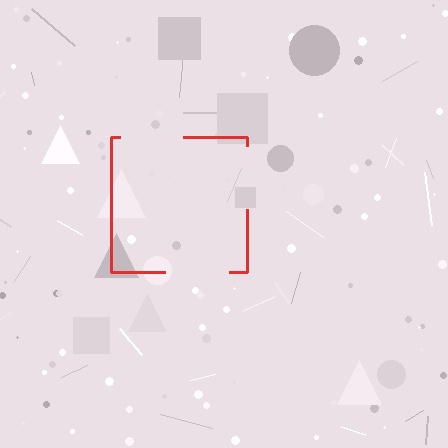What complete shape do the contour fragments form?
The contour fragments form a square.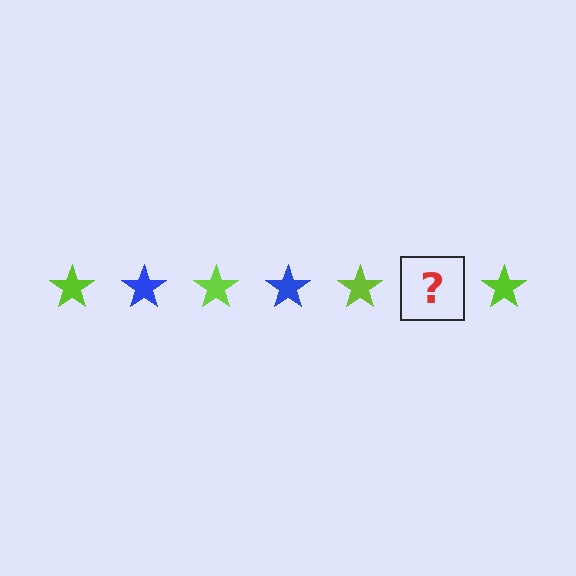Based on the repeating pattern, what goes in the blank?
The blank should be a blue star.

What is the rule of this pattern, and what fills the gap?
The rule is that the pattern cycles through lime, blue stars. The gap should be filled with a blue star.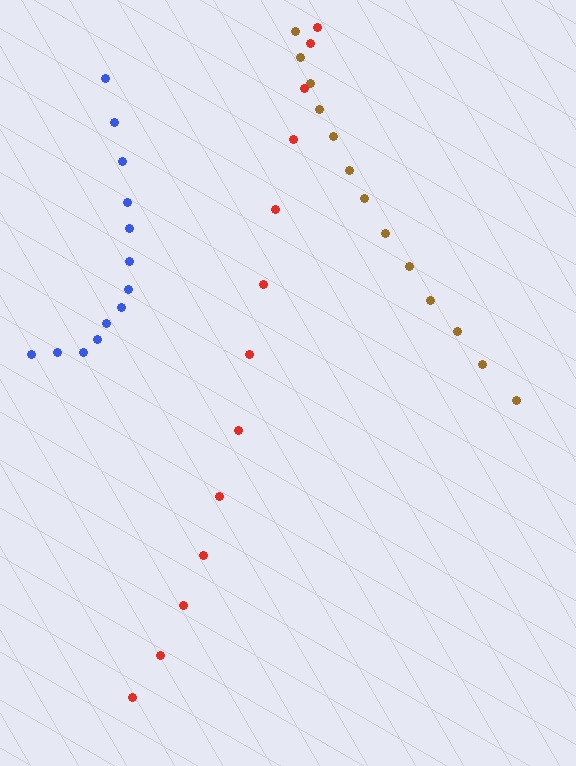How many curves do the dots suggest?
There are 3 distinct paths.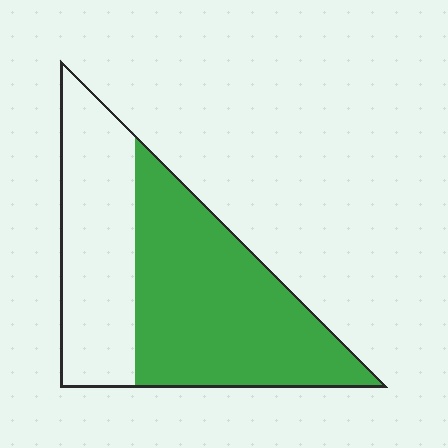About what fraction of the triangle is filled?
About three fifths (3/5).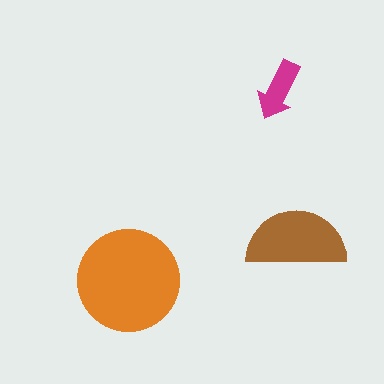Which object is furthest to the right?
The brown semicircle is rightmost.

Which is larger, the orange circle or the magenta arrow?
The orange circle.